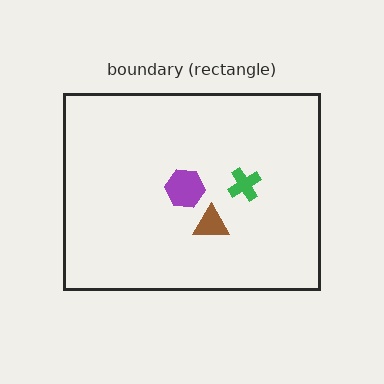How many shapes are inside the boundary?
3 inside, 0 outside.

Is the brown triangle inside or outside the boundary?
Inside.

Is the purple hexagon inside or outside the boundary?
Inside.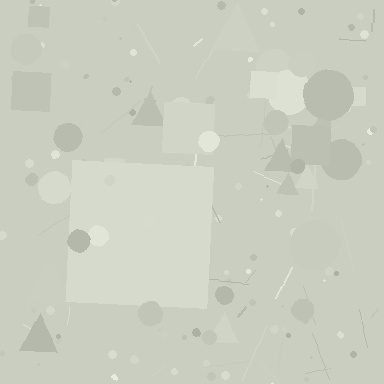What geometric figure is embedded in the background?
A square is embedded in the background.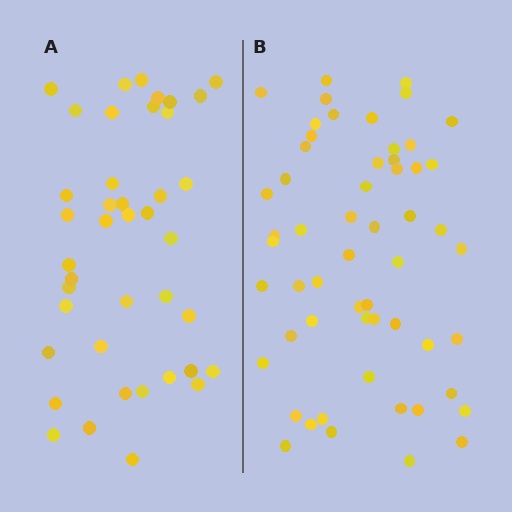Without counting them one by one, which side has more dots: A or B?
Region B (the right region) has more dots.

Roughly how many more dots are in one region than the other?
Region B has approximately 15 more dots than region A.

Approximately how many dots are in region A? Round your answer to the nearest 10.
About 40 dots. (The exact count is 41, which rounds to 40.)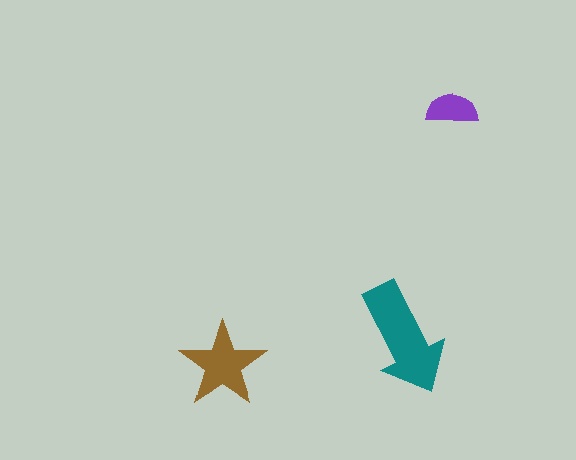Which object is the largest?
The teal arrow.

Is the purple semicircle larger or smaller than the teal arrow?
Smaller.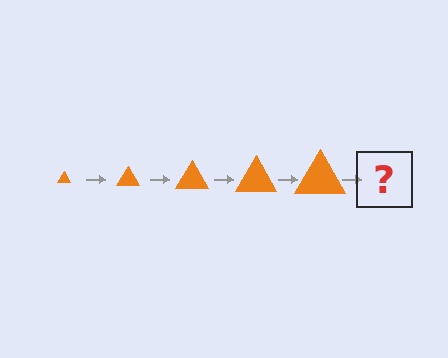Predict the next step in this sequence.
The next step is an orange triangle, larger than the previous one.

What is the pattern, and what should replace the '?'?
The pattern is that the triangle gets progressively larger each step. The '?' should be an orange triangle, larger than the previous one.